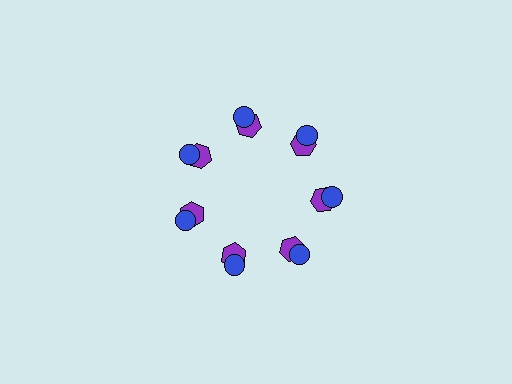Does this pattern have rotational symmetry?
Yes, this pattern has 7-fold rotational symmetry. It looks the same after rotating 51 degrees around the center.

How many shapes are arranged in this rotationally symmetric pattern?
There are 14 shapes, arranged in 7 groups of 2.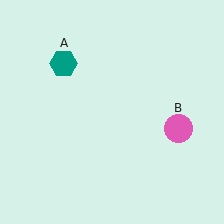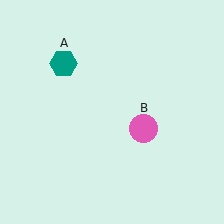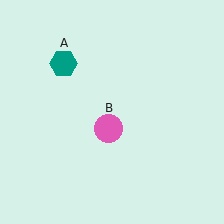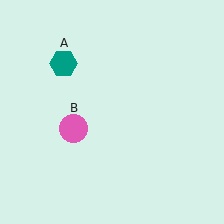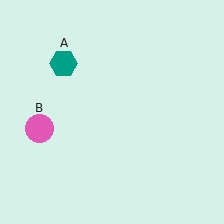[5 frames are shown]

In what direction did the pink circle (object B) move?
The pink circle (object B) moved left.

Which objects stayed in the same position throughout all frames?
Teal hexagon (object A) remained stationary.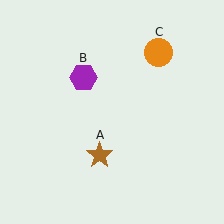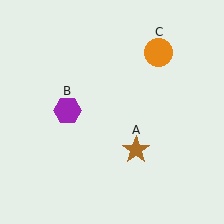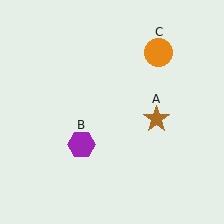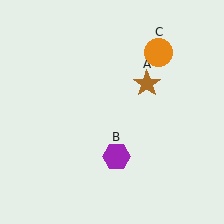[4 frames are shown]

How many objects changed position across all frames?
2 objects changed position: brown star (object A), purple hexagon (object B).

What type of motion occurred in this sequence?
The brown star (object A), purple hexagon (object B) rotated counterclockwise around the center of the scene.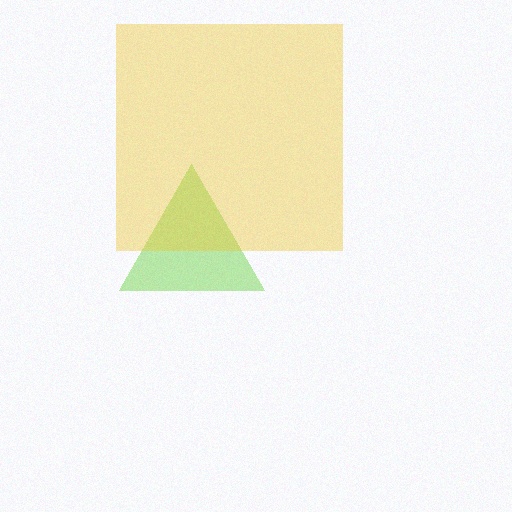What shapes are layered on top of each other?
The layered shapes are: a lime triangle, a yellow square.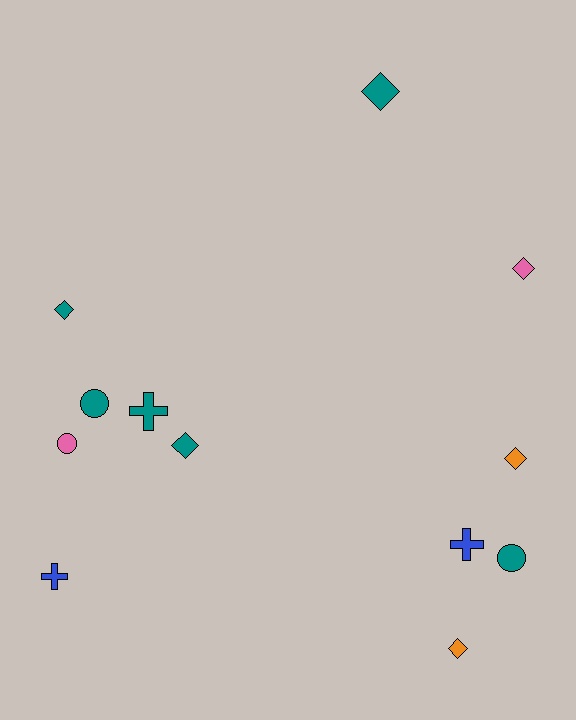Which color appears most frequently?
Teal, with 6 objects.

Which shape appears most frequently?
Diamond, with 6 objects.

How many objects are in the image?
There are 12 objects.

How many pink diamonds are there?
There is 1 pink diamond.